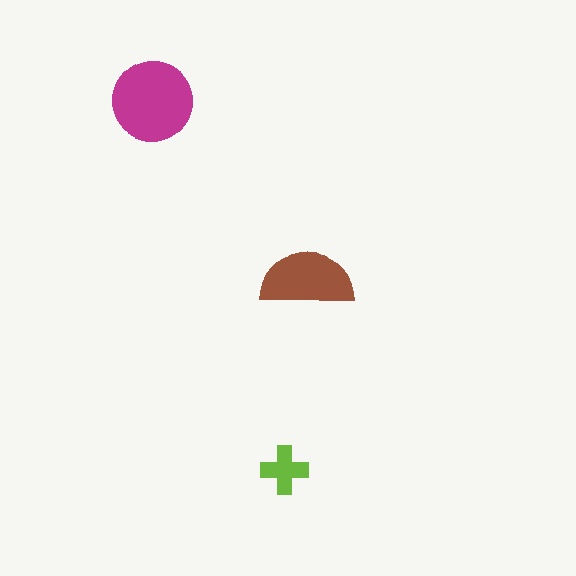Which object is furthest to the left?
The magenta circle is leftmost.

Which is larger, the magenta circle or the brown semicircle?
The magenta circle.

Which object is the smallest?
The lime cross.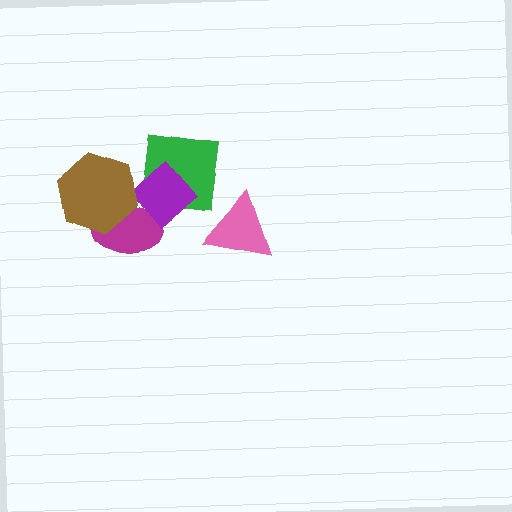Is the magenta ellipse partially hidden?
Yes, it is partially covered by another shape.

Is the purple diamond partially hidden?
Yes, it is partially covered by another shape.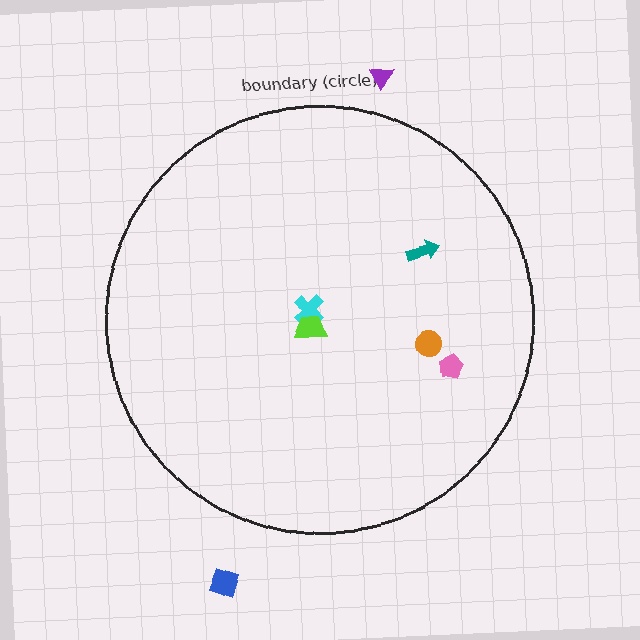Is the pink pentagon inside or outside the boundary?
Inside.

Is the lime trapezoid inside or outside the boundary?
Inside.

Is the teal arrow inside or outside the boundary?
Inside.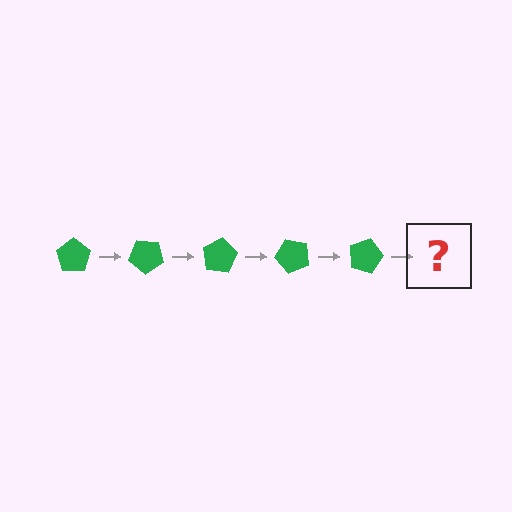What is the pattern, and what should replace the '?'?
The pattern is that the pentagon rotates 40 degrees each step. The '?' should be a green pentagon rotated 200 degrees.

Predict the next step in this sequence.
The next step is a green pentagon rotated 200 degrees.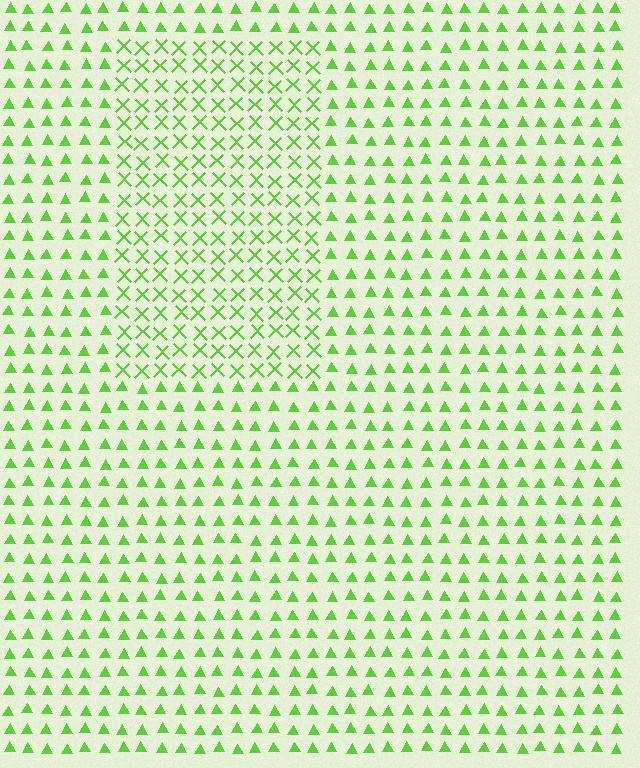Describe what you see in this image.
The image is filled with small lime elements arranged in a uniform grid. A rectangle-shaped region contains X marks, while the surrounding area contains triangles. The boundary is defined purely by the change in element shape.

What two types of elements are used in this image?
The image uses X marks inside the rectangle region and triangles outside it.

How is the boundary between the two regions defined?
The boundary is defined by a change in element shape: X marks inside vs. triangles outside. All elements share the same color and spacing.